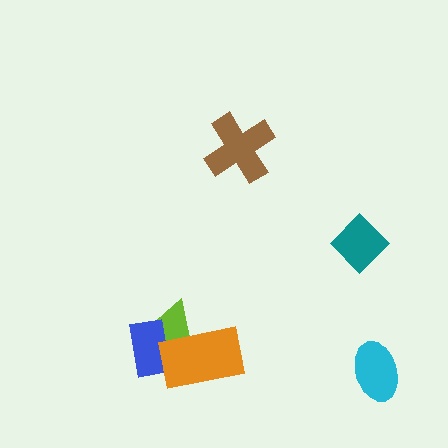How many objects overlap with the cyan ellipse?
0 objects overlap with the cyan ellipse.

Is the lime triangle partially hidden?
Yes, it is partially covered by another shape.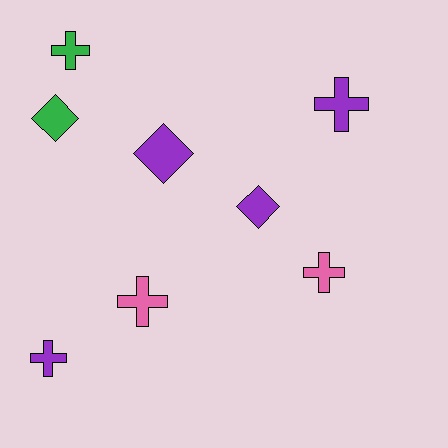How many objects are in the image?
There are 8 objects.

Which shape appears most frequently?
Cross, with 5 objects.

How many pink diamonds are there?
There are no pink diamonds.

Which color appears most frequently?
Purple, with 4 objects.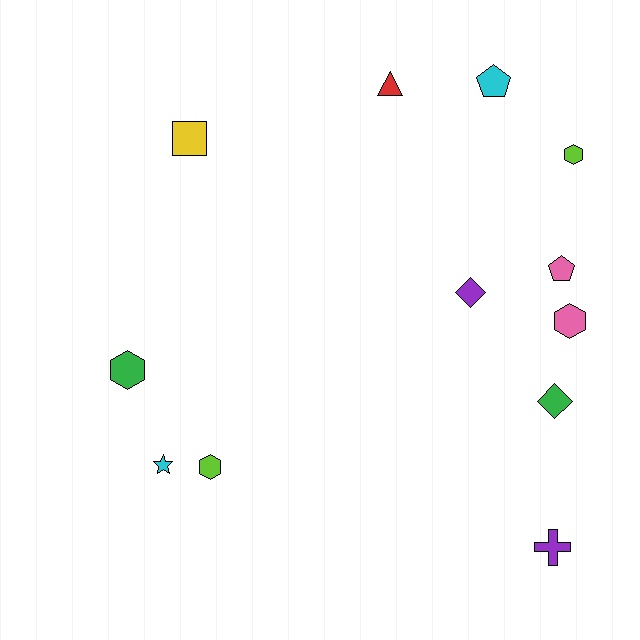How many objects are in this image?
There are 12 objects.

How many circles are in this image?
There are no circles.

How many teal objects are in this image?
There are no teal objects.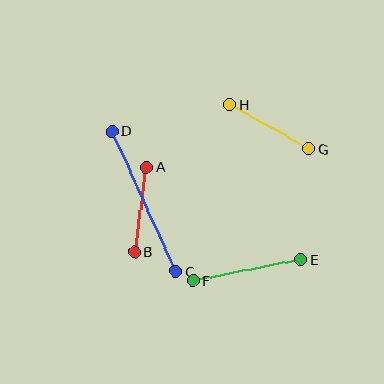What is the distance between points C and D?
The distance is approximately 154 pixels.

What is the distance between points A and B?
The distance is approximately 86 pixels.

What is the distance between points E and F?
The distance is approximately 110 pixels.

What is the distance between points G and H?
The distance is approximately 90 pixels.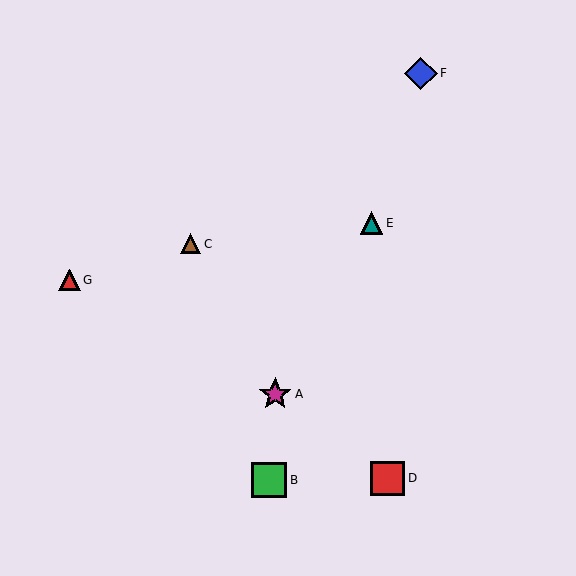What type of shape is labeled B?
Shape B is a green square.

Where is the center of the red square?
The center of the red square is at (388, 478).